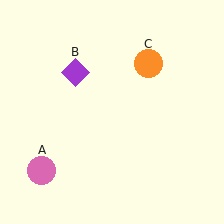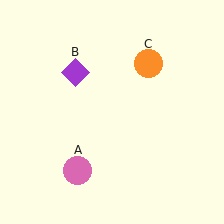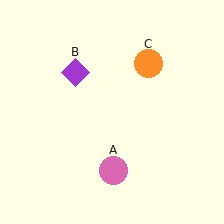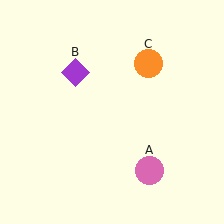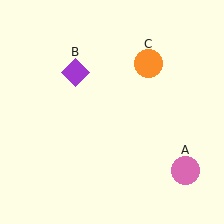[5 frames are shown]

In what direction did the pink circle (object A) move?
The pink circle (object A) moved right.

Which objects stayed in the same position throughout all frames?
Purple diamond (object B) and orange circle (object C) remained stationary.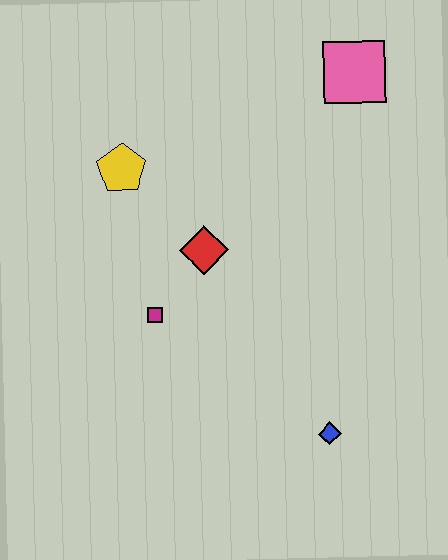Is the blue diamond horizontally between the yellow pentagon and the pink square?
Yes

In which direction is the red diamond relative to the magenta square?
The red diamond is above the magenta square.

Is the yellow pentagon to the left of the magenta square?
Yes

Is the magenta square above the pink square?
No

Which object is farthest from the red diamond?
The pink square is farthest from the red diamond.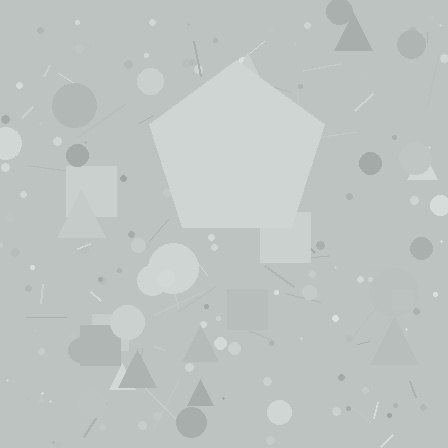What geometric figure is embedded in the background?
A pentagon is embedded in the background.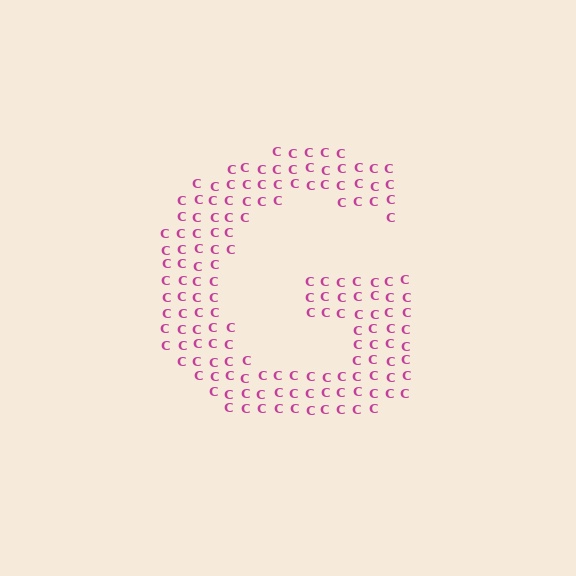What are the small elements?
The small elements are letter C's.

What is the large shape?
The large shape is the letter G.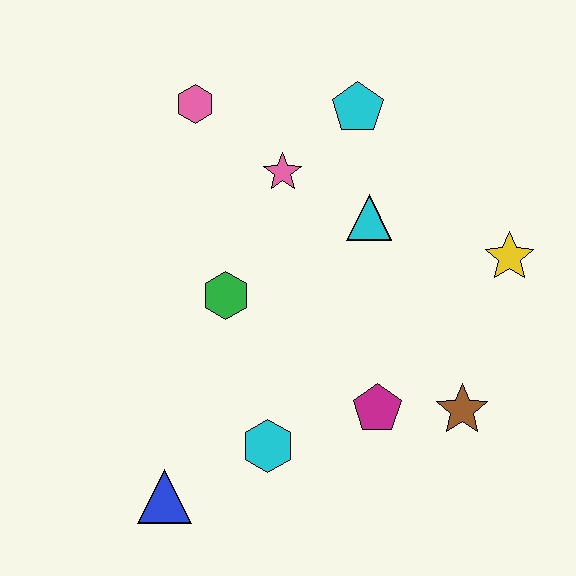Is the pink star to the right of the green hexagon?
Yes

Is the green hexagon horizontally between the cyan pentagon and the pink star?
No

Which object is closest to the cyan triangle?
The pink star is closest to the cyan triangle.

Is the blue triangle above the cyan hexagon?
No